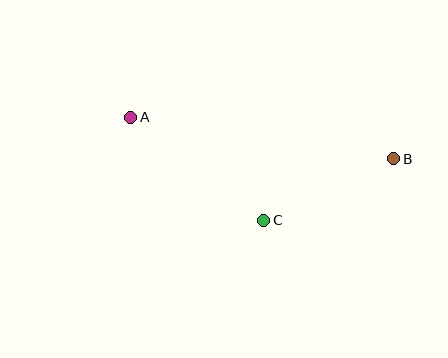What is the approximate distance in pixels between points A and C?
The distance between A and C is approximately 168 pixels.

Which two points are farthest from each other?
Points A and B are farthest from each other.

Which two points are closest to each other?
Points B and C are closest to each other.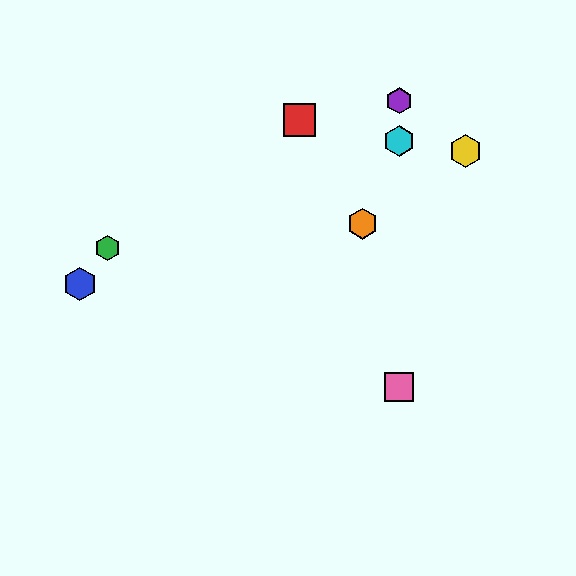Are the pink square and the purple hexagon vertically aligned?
Yes, both are at x≈399.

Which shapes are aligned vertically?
The purple hexagon, the cyan hexagon, the pink square are aligned vertically.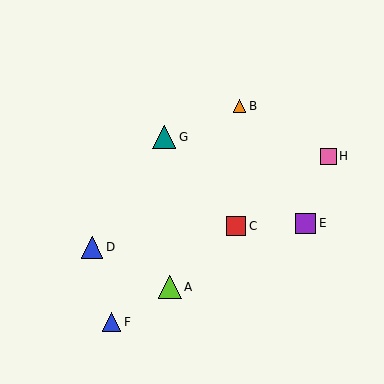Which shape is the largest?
The teal triangle (labeled G) is the largest.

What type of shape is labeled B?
Shape B is an orange triangle.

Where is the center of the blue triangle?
The center of the blue triangle is at (92, 247).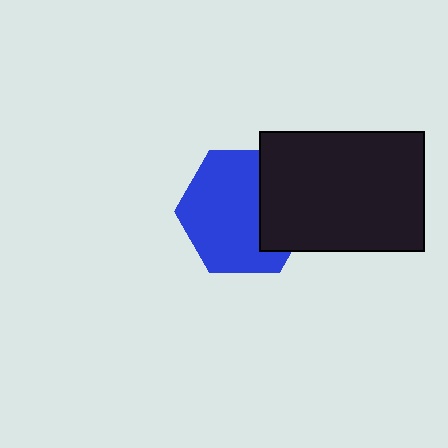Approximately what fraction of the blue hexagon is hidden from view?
Roughly 31% of the blue hexagon is hidden behind the black rectangle.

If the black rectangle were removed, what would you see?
You would see the complete blue hexagon.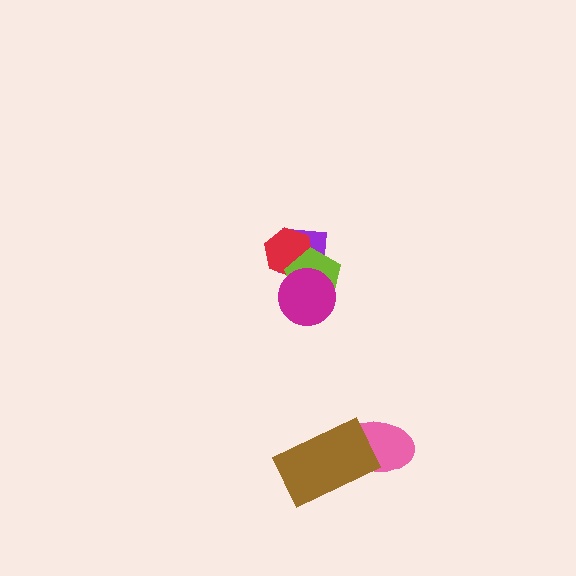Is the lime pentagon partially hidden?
Yes, it is partially covered by another shape.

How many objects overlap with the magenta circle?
3 objects overlap with the magenta circle.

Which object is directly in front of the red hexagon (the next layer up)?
The lime pentagon is directly in front of the red hexagon.